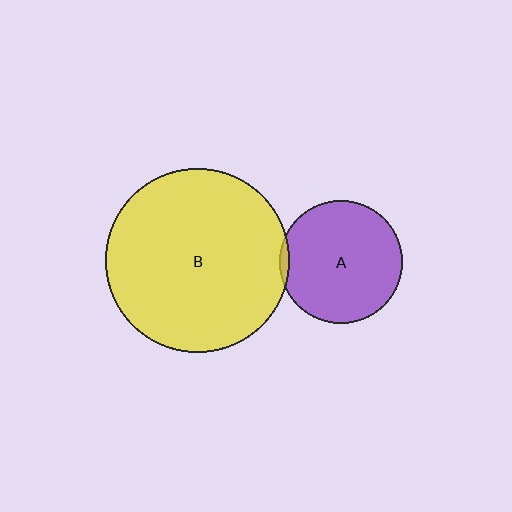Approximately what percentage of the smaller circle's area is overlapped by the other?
Approximately 5%.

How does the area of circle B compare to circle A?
Approximately 2.2 times.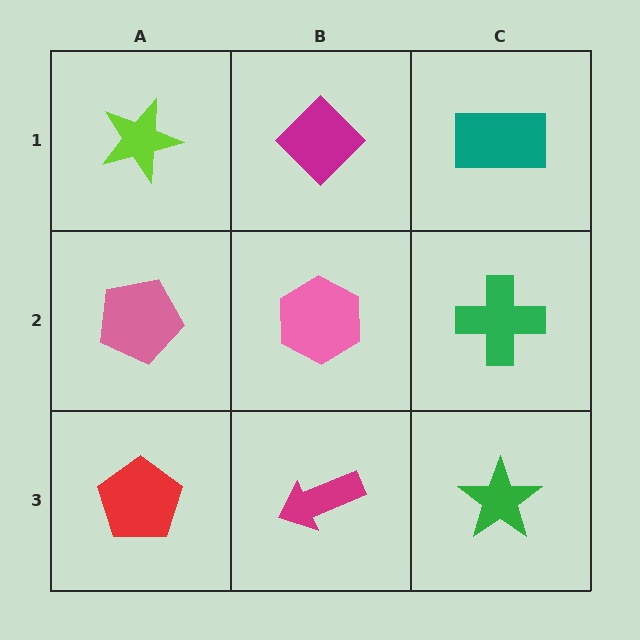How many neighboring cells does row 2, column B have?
4.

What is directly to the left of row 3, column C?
A magenta arrow.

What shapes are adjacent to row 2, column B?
A magenta diamond (row 1, column B), a magenta arrow (row 3, column B), a pink pentagon (row 2, column A), a green cross (row 2, column C).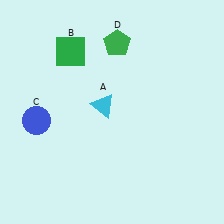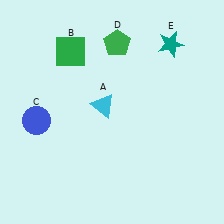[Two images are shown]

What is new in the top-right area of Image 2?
A teal star (E) was added in the top-right area of Image 2.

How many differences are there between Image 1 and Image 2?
There is 1 difference between the two images.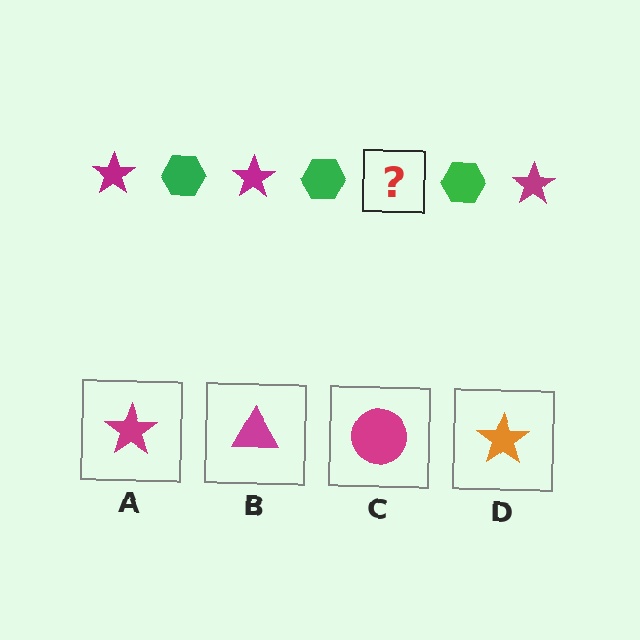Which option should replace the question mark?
Option A.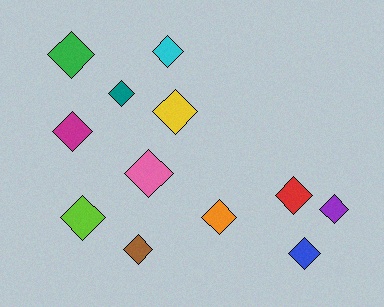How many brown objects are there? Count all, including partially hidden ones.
There is 1 brown object.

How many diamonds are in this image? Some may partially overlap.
There are 12 diamonds.